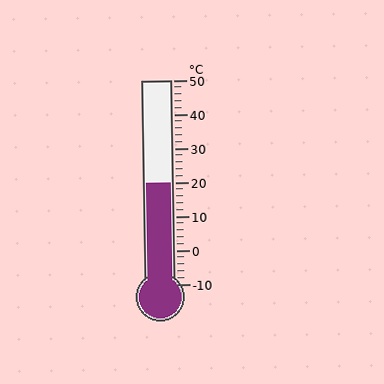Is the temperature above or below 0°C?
The temperature is above 0°C.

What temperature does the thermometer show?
The thermometer shows approximately 20°C.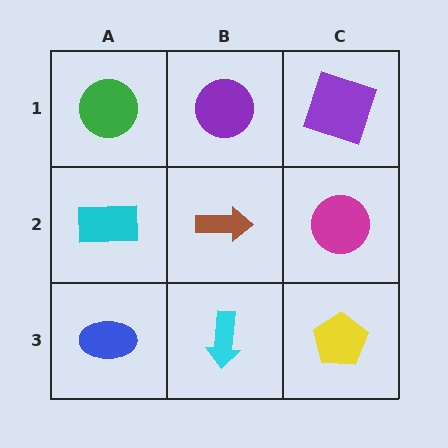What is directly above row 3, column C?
A magenta circle.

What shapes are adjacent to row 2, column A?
A green circle (row 1, column A), a blue ellipse (row 3, column A), a brown arrow (row 2, column B).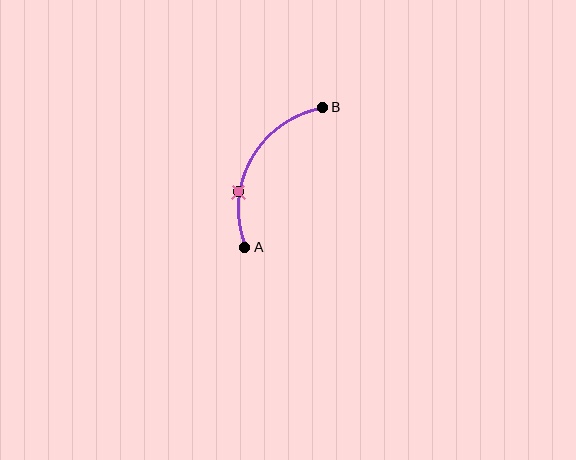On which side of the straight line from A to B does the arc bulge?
The arc bulges to the left of the straight line connecting A and B.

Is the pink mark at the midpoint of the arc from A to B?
No. The pink mark lies on the arc but is closer to endpoint A. The arc midpoint would be at the point on the curve equidistant along the arc from both A and B.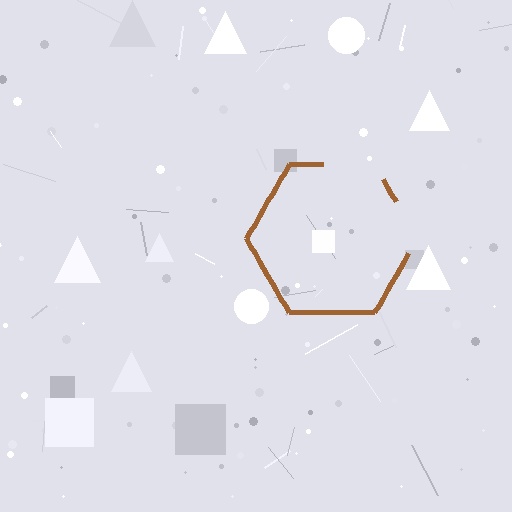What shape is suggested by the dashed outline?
The dashed outline suggests a hexagon.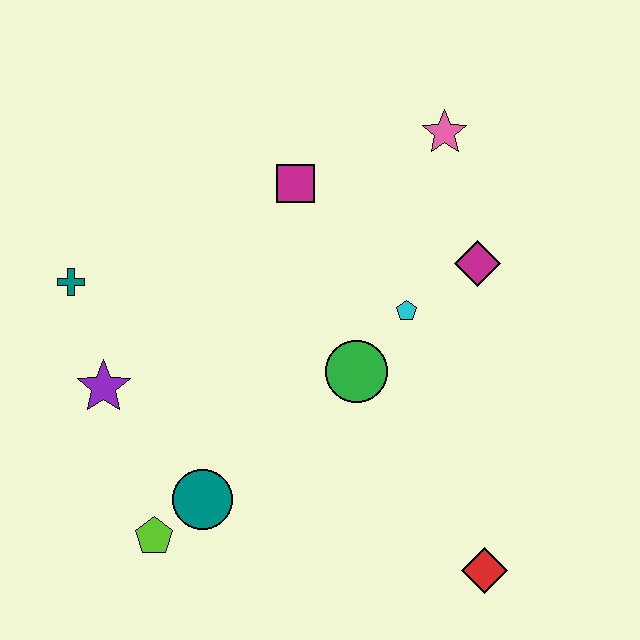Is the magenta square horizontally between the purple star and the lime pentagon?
No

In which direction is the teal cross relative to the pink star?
The teal cross is to the left of the pink star.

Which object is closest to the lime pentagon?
The teal circle is closest to the lime pentagon.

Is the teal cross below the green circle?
No